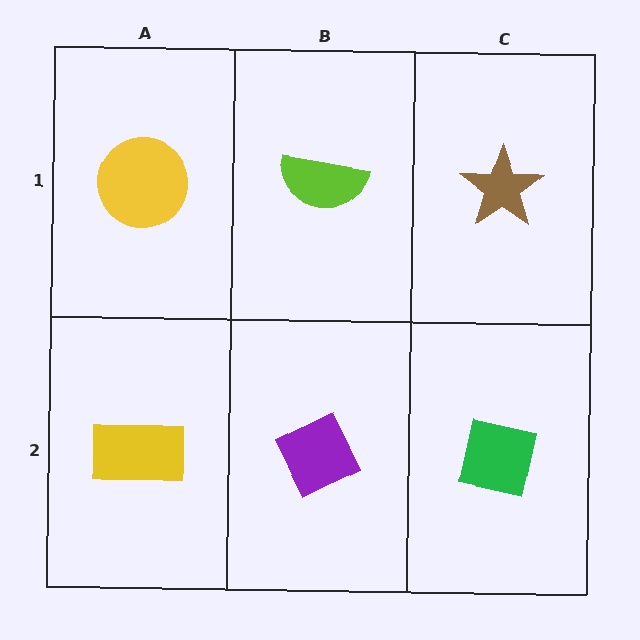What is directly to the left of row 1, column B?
A yellow circle.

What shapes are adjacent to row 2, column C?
A brown star (row 1, column C), a purple diamond (row 2, column B).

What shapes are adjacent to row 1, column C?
A green square (row 2, column C), a lime semicircle (row 1, column B).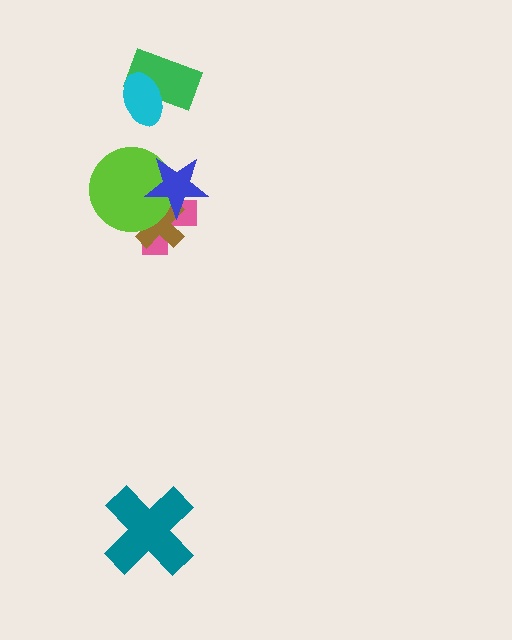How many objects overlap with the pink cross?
3 objects overlap with the pink cross.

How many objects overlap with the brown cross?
3 objects overlap with the brown cross.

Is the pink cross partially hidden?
Yes, it is partially covered by another shape.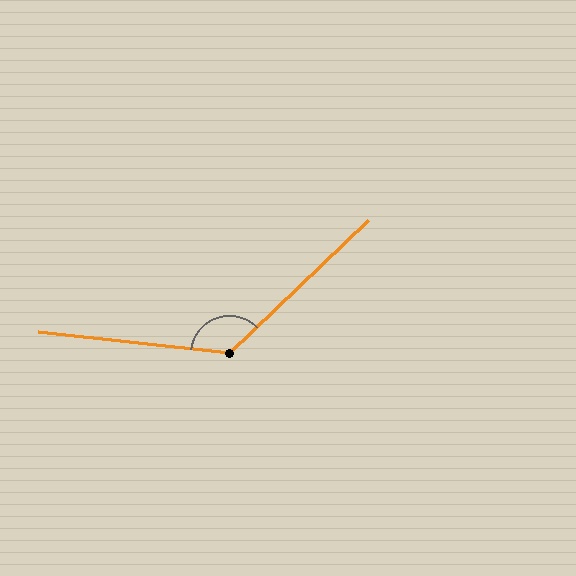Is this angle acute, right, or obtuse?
It is obtuse.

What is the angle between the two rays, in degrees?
Approximately 130 degrees.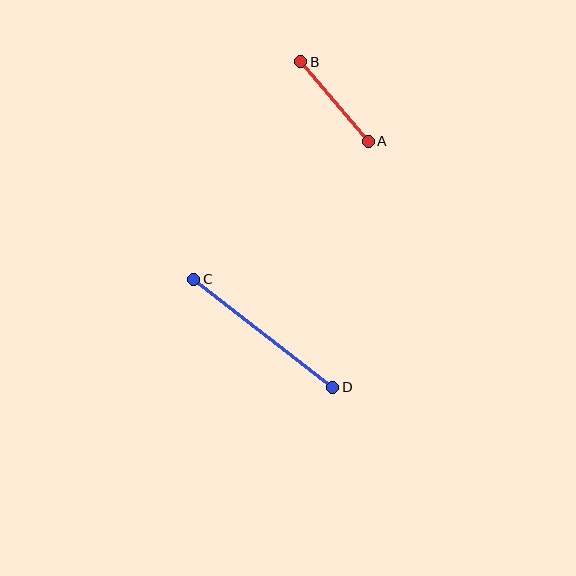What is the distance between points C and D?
The distance is approximately 176 pixels.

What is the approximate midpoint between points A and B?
The midpoint is at approximately (335, 102) pixels.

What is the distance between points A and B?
The distance is approximately 104 pixels.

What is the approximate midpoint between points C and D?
The midpoint is at approximately (263, 333) pixels.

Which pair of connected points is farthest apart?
Points C and D are farthest apart.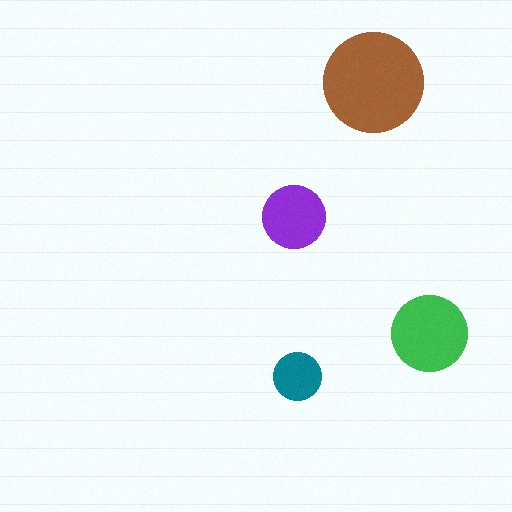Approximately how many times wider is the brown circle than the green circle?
About 1.5 times wider.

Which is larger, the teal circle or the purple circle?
The purple one.